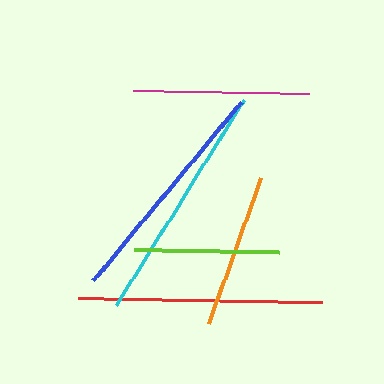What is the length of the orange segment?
The orange segment is approximately 156 pixels long.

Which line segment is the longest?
The red line is the longest at approximately 244 pixels.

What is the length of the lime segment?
The lime segment is approximately 145 pixels long.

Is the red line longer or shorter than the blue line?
The red line is longer than the blue line.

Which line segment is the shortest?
The lime line is the shortest at approximately 145 pixels.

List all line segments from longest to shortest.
From longest to shortest: red, cyan, blue, magenta, orange, lime.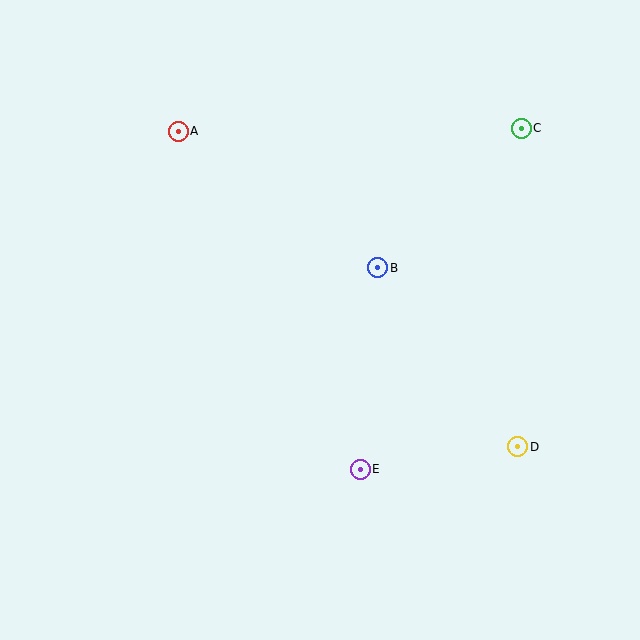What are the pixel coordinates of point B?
Point B is at (378, 268).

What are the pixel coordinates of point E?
Point E is at (360, 469).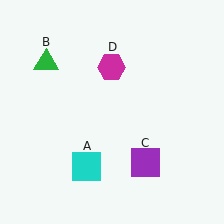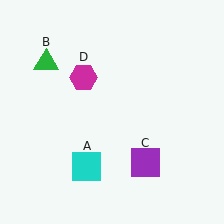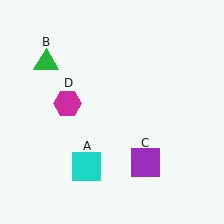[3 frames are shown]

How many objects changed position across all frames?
1 object changed position: magenta hexagon (object D).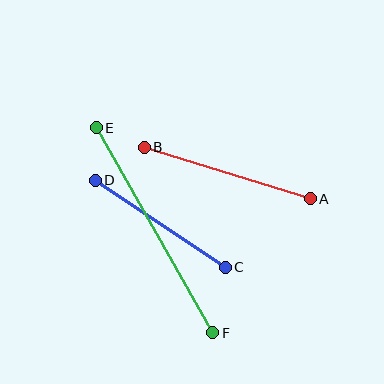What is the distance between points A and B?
The distance is approximately 174 pixels.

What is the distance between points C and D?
The distance is approximately 157 pixels.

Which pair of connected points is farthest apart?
Points E and F are farthest apart.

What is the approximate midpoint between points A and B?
The midpoint is at approximately (227, 173) pixels.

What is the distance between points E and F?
The distance is approximately 236 pixels.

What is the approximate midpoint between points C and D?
The midpoint is at approximately (160, 224) pixels.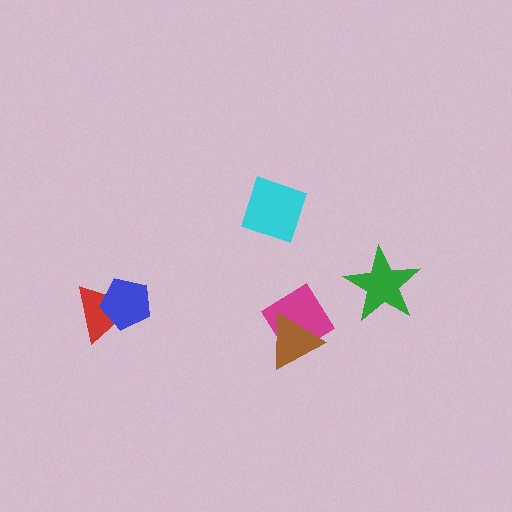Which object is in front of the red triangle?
The blue pentagon is in front of the red triangle.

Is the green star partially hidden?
No, no other shape covers it.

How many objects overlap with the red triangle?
1 object overlaps with the red triangle.